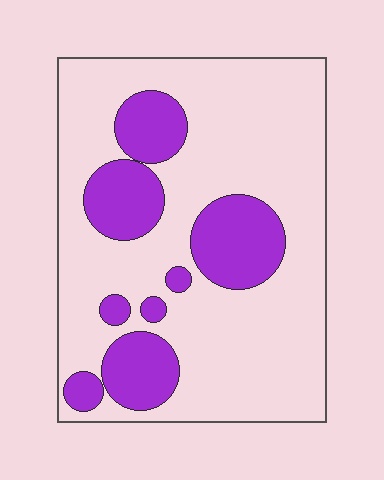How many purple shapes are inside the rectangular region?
8.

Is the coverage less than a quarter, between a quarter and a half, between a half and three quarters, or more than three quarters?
Between a quarter and a half.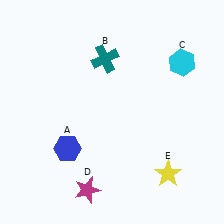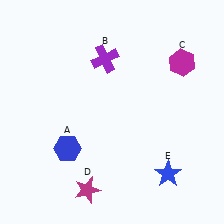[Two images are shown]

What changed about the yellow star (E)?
In Image 1, E is yellow. In Image 2, it changed to blue.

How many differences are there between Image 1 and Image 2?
There are 3 differences between the two images.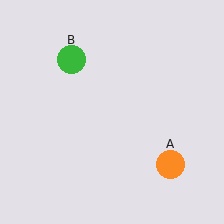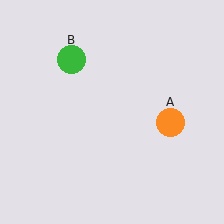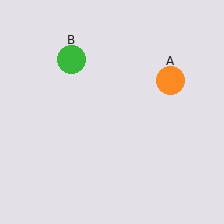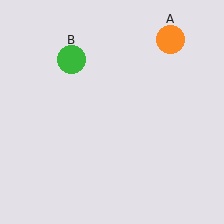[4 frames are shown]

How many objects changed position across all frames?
1 object changed position: orange circle (object A).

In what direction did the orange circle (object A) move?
The orange circle (object A) moved up.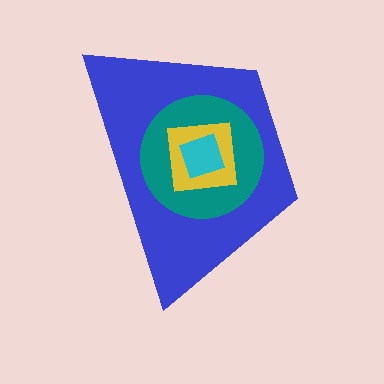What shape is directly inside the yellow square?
The cyan square.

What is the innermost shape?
The cyan square.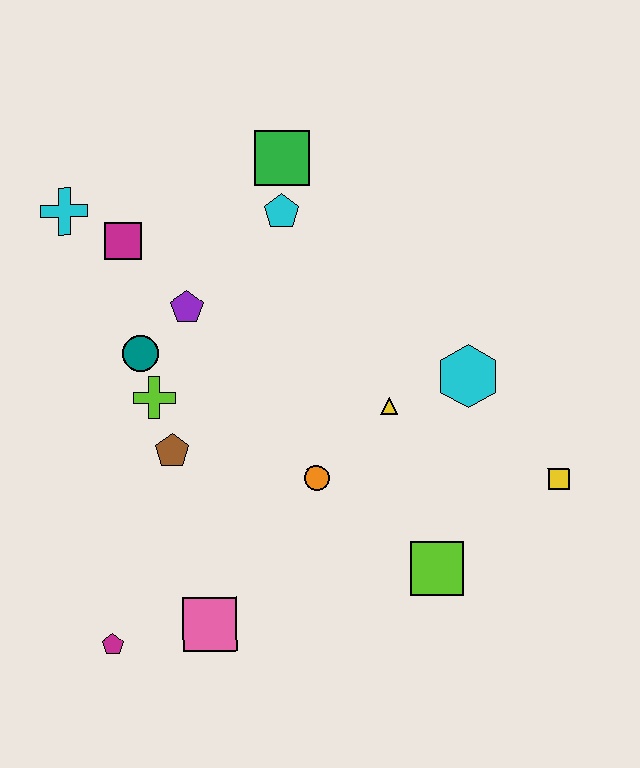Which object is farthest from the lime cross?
The yellow square is farthest from the lime cross.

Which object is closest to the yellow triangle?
The cyan hexagon is closest to the yellow triangle.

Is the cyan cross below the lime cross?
No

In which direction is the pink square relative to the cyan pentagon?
The pink square is below the cyan pentagon.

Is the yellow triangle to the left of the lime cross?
No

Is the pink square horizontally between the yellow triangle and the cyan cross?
Yes